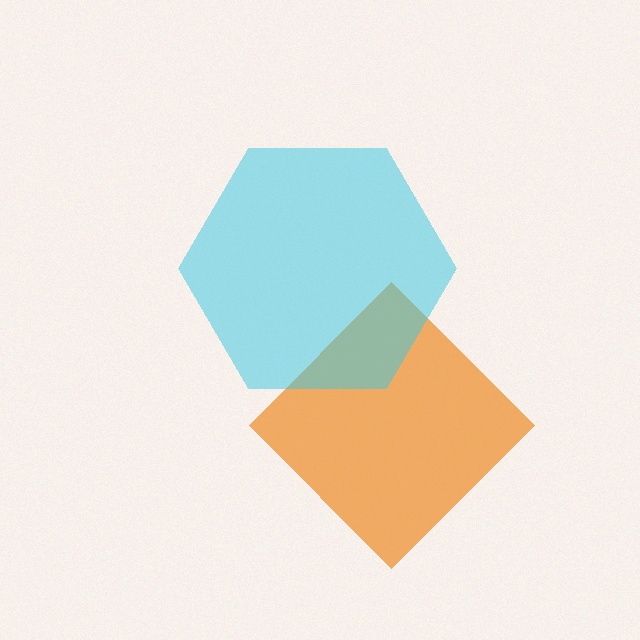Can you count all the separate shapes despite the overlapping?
Yes, there are 2 separate shapes.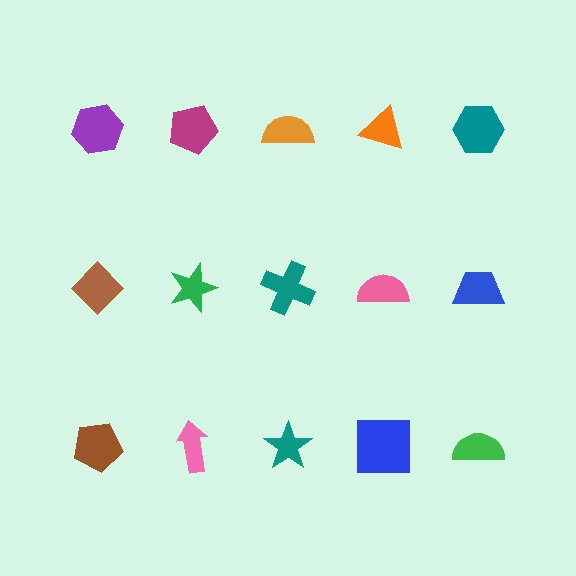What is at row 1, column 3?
An orange semicircle.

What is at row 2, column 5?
A blue trapezoid.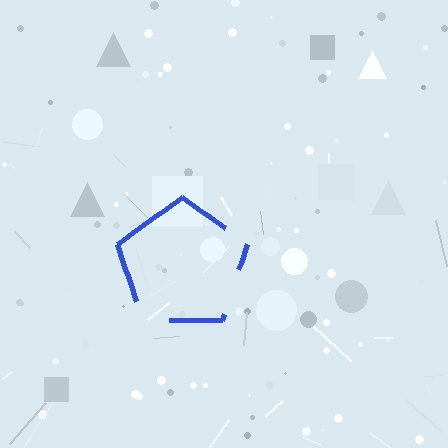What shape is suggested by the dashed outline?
The dashed outline suggests a pentagon.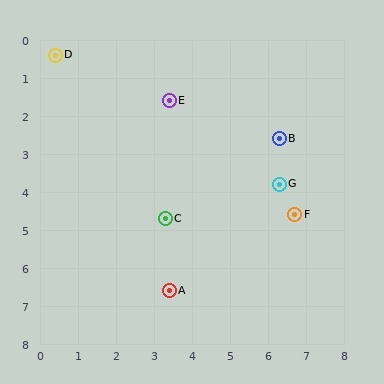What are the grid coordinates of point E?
Point E is at approximately (3.4, 1.6).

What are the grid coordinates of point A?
Point A is at approximately (3.4, 6.6).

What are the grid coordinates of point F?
Point F is at approximately (6.7, 4.6).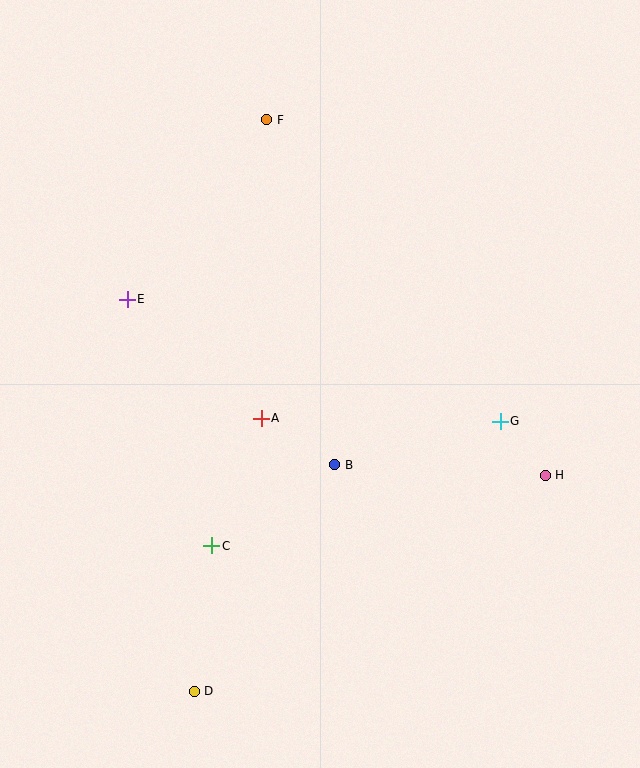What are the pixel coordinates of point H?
Point H is at (545, 475).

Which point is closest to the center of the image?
Point A at (261, 418) is closest to the center.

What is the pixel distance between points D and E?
The distance between D and E is 398 pixels.